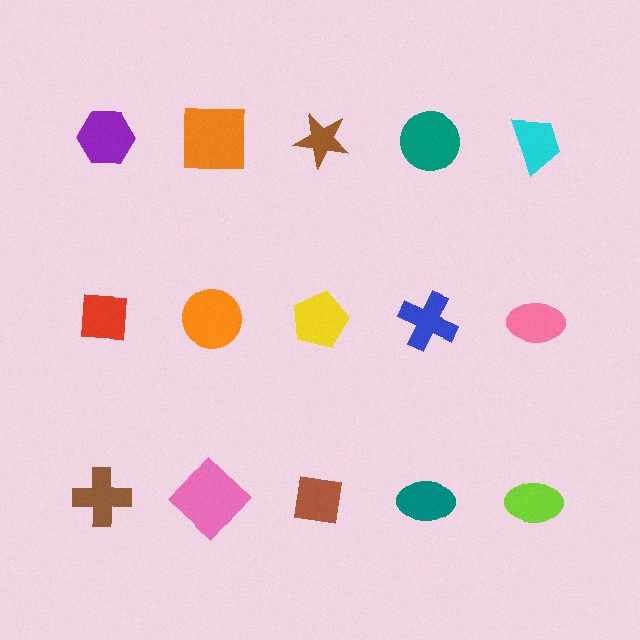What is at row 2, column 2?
An orange circle.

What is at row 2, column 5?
A pink ellipse.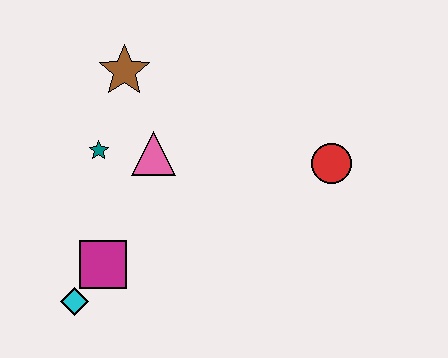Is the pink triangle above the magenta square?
Yes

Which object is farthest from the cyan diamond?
The red circle is farthest from the cyan diamond.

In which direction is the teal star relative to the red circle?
The teal star is to the left of the red circle.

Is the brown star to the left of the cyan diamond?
No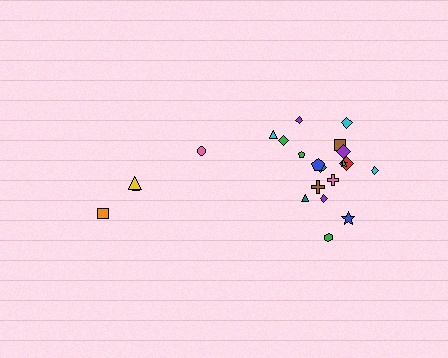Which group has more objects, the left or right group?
The right group.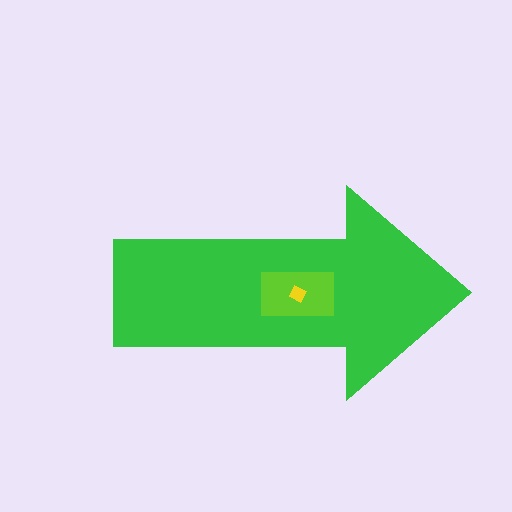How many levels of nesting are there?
3.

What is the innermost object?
The yellow diamond.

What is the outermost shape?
The green arrow.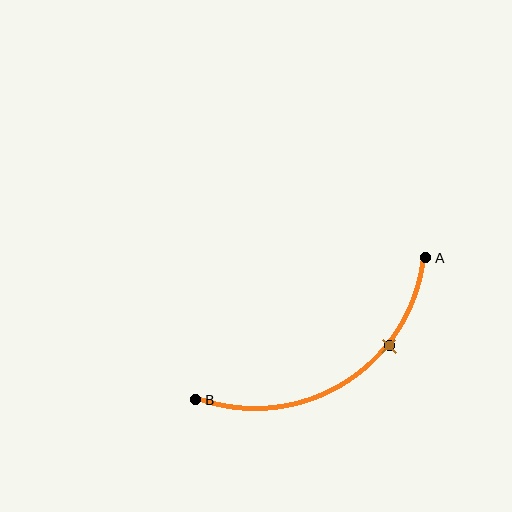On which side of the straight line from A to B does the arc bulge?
The arc bulges below the straight line connecting A and B.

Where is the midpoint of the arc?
The arc midpoint is the point on the curve farthest from the straight line joining A and B. It sits below that line.